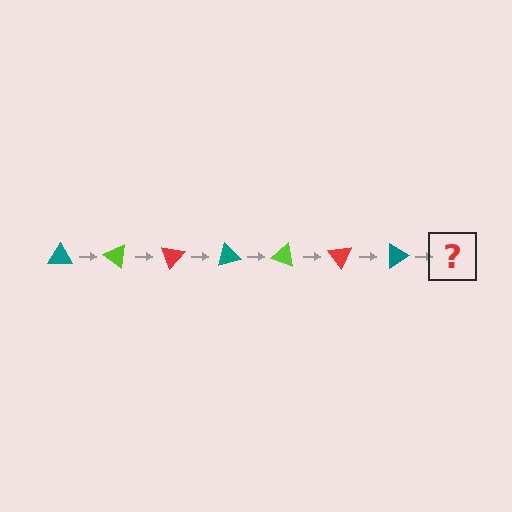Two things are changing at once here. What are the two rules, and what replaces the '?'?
The two rules are that it rotates 35 degrees each step and the color cycles through teal, lime, and red. The '?' should be a lime triangle, rotated 245 degrees from the start.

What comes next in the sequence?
The next element should be a lime triangle, rotated 245 degrees from the start.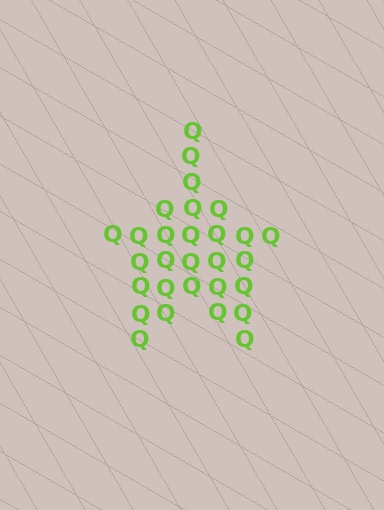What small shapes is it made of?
It is made of small letter Q's.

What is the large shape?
The large shape is a star.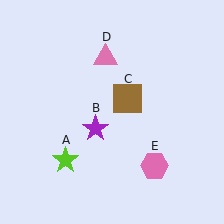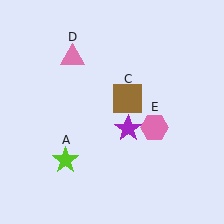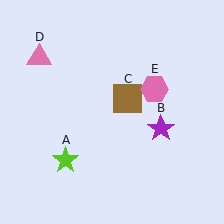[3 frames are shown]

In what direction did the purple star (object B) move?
The purple star (object B) moved right.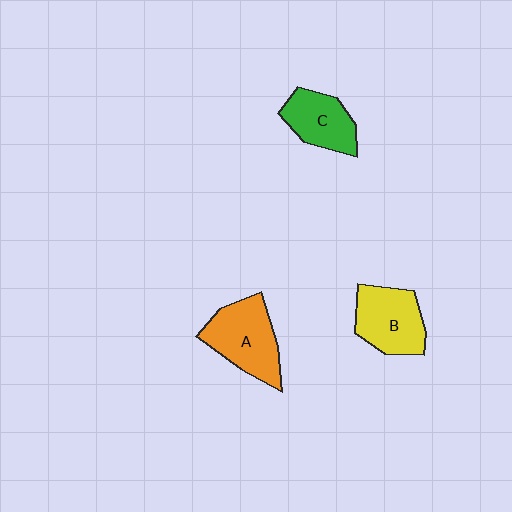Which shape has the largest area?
Shape A (orange).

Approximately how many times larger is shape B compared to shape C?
Approximately 1.2 times.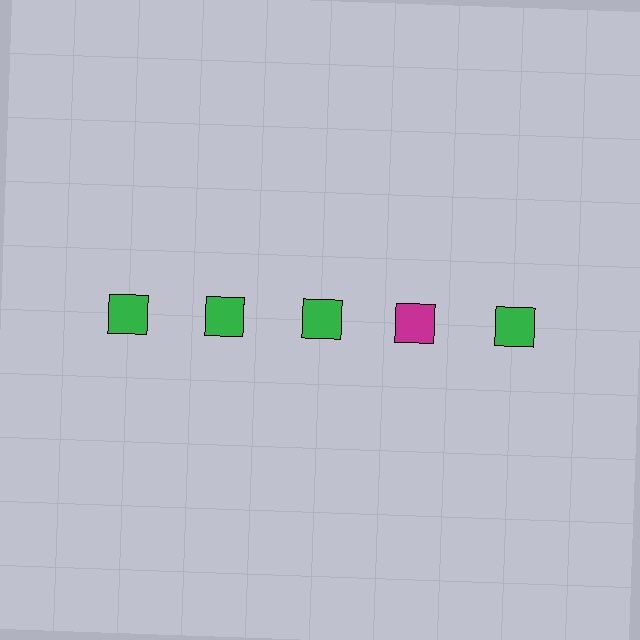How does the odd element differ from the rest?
It has a different color: magenta instead of green.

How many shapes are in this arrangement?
There are 5 shapes arranged in a grid pattern.